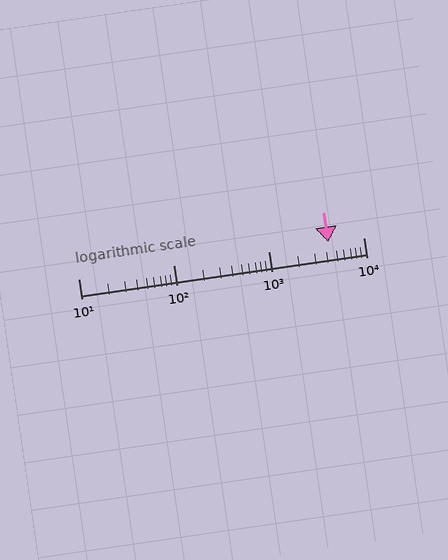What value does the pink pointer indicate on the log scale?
The pointer indicates approximately 4300.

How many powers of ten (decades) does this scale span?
The scale spans 3 decades, from 10 to 10000.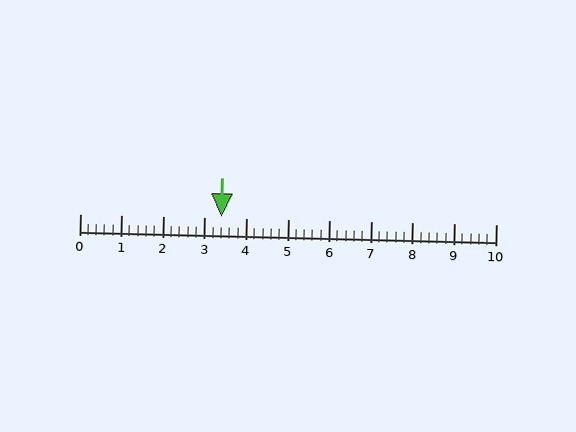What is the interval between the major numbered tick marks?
The major tick marks are spaced 1 units apart.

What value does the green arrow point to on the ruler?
The green arrow points to approximately 3.4.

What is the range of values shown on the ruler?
The ruler shows values from 0 to 10.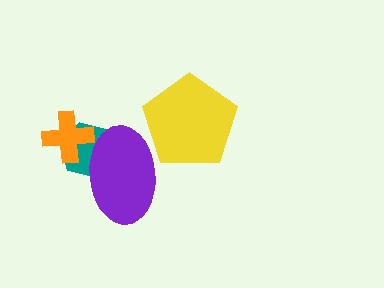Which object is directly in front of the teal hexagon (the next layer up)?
The orange cross is directly in front of the teal hexagon.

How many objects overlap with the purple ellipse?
3 objects overlap with the purple ellipse.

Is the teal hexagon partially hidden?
Yes, it is partially covered by another shape.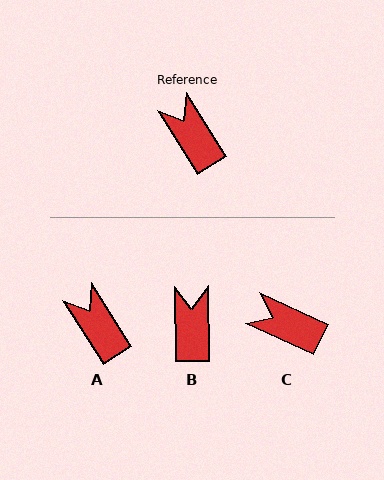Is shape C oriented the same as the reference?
No, it is off by about 33 degrees.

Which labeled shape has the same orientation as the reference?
A.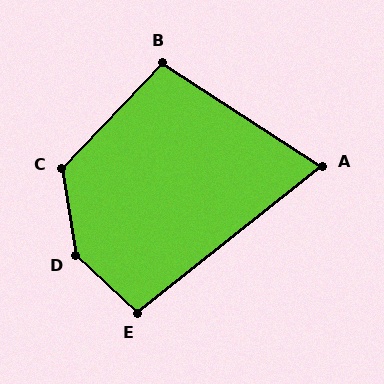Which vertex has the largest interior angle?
D, at approximately 142 degrees.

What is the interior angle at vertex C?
Approximately 127 degrees (obtuse).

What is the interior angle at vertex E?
Approximately 99 degrees (obtuse).